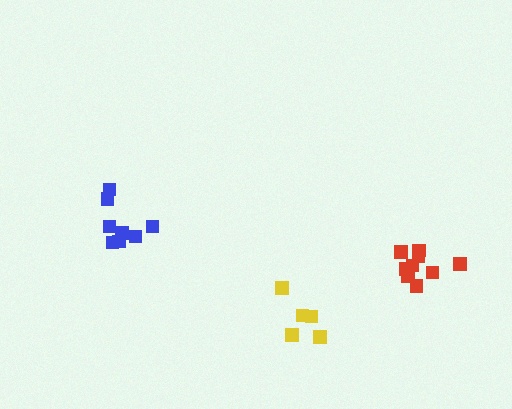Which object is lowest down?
The yellow cluster is bottommost.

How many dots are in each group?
Group 1: 8 dots, Group 2: 5 dots, Group 3: 9 dots (22 total).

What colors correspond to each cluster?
The clusters are colored: blue, yellow, red.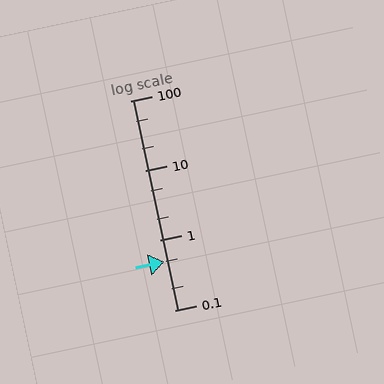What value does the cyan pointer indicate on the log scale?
The pointer indicates approximately 0.49.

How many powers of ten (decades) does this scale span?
The scale spans 3 decades, from 0.1 to 100.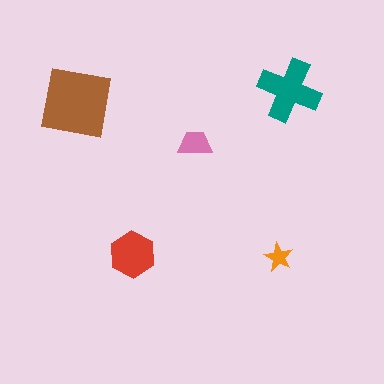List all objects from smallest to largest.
The orange star, the pink trapezoid, the red hexagon, the teal cross, the brown square.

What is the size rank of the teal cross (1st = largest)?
2nd.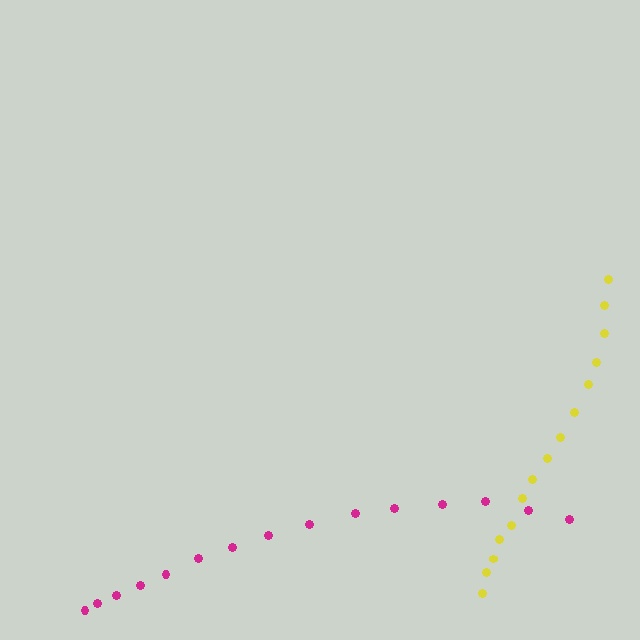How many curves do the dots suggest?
There are 2 distinct paths.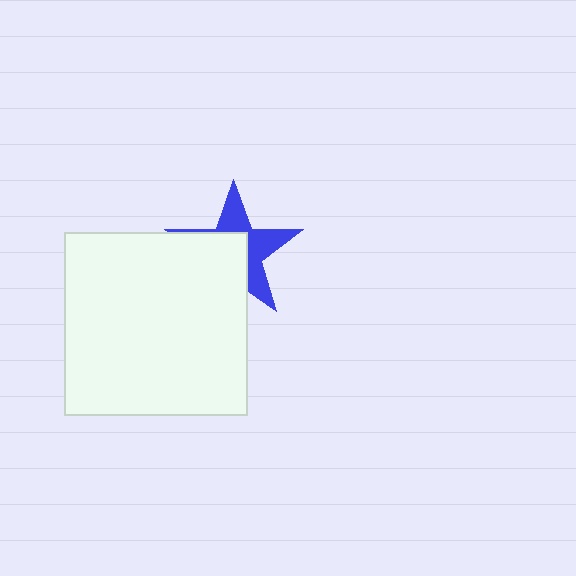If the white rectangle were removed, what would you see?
You would see the complete blue star.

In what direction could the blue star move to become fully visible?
The blue star could move toward the upper-right. That would shift it out from behind the white rectangle entirely.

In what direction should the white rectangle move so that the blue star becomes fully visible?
The white rectangle should move toward the lower-left. That is the shortest direction to clear the overlap and leave the blue star fully visible.